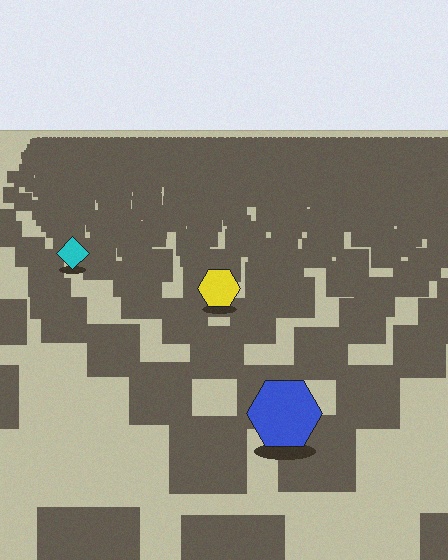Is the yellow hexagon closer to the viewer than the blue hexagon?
No. The blue hexagon is closer — you can tell from the texture gradient: the ground texture is coarser near it.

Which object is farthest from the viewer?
The cyan diamond is farthest from the viewer. It appears smaller and the ground texture around it is denser.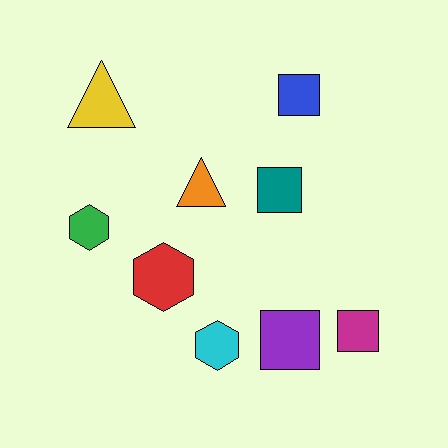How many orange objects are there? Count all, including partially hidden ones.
There is 1 orange object.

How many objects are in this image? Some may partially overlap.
There are 9 objects.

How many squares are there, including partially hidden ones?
There are 4 squares.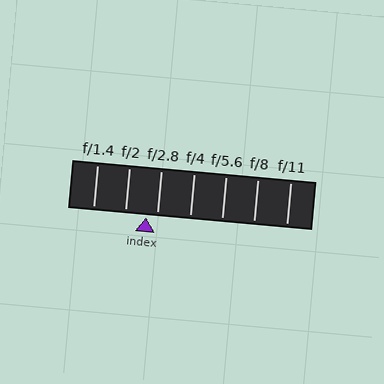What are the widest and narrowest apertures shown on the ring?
The widest aperture shown is f/1.4 and the narrowest is f/11.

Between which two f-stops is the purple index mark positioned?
The index mark is between f/2 and f/2.8.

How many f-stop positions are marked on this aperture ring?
There are 7 f-stop positions marked.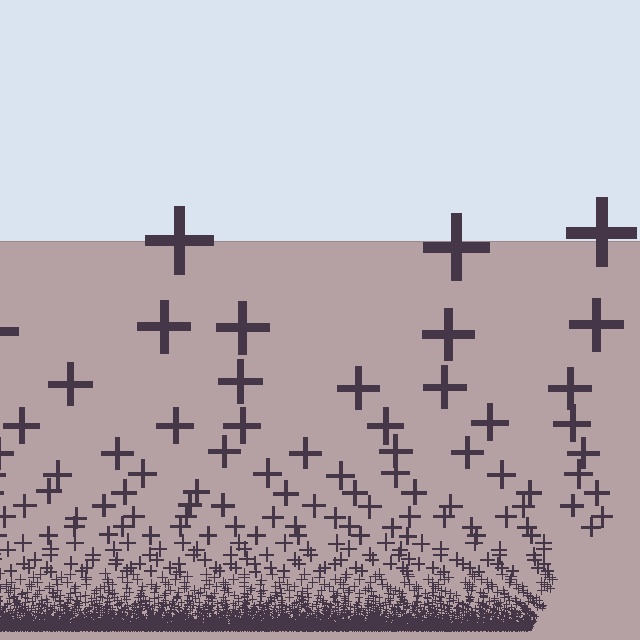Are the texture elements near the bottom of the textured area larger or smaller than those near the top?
Smaller. The gradient is inverted — elements near the bottom are smaller and denser.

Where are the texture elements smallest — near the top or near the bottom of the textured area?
Near the bottom.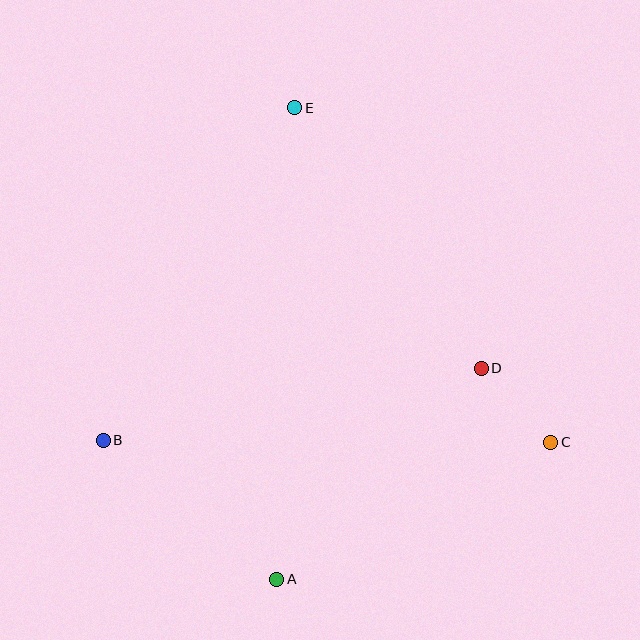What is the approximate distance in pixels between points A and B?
The distance between A and B is approximately 222 pixels.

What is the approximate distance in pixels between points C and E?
The distance between C and E is approximately 421 pixels.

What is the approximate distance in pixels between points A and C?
The distance between A and C is approximately 306 pixels.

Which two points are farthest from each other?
Points A and E are farthest from each other.